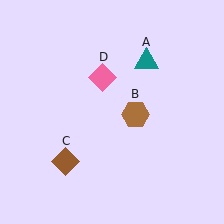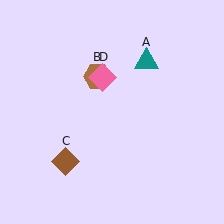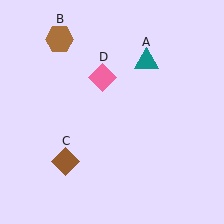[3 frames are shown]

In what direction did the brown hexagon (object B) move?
The brown hexagon (object B) moved up and to the left.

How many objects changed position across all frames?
1 object changed position: brown hexagon (object B).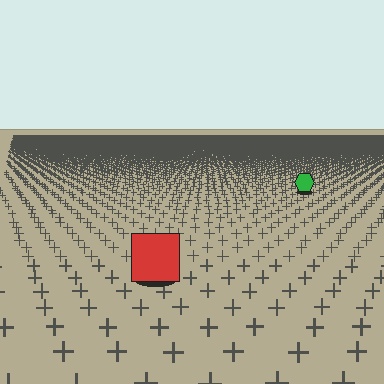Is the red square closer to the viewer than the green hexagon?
Yes. The red square is closer — you can tell from the texture gradient: the ground texture is coarser near it.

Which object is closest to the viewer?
The red square is closest. The texture marks near it are larger and more spread out.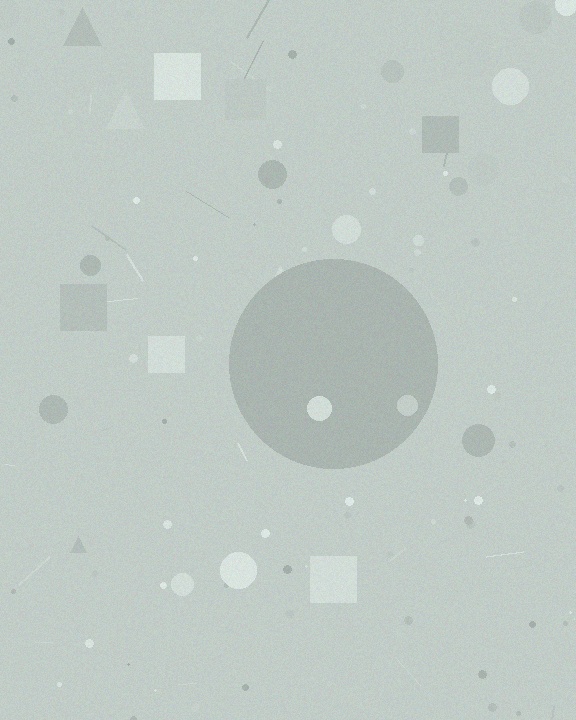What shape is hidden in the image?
A circle is hidden in the image.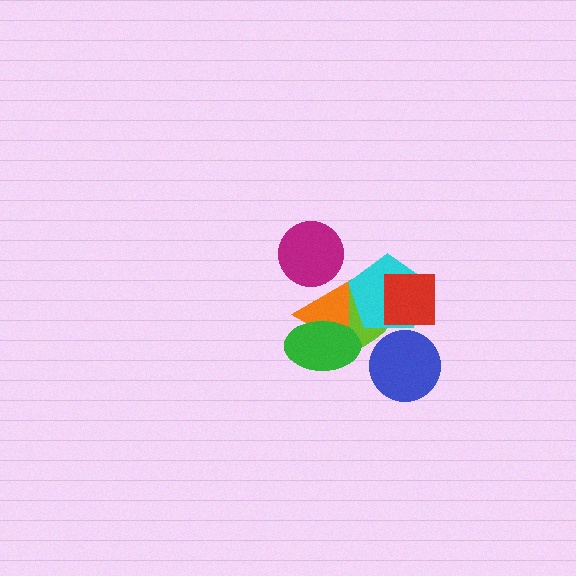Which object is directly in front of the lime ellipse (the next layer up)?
The orange triangle is directly in front of the lime ellipse.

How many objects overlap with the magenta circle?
1 object overlaps with the magenta circle.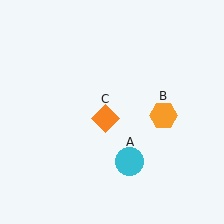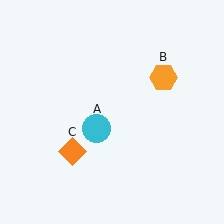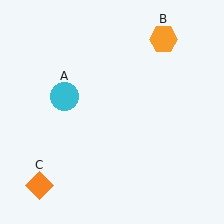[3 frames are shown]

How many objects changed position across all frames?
3 objects changed position: cyan circle (object A), orange hexagon (object B), orange diamond (object C).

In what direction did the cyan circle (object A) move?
The cyan circle (object A) moved up and to the left.